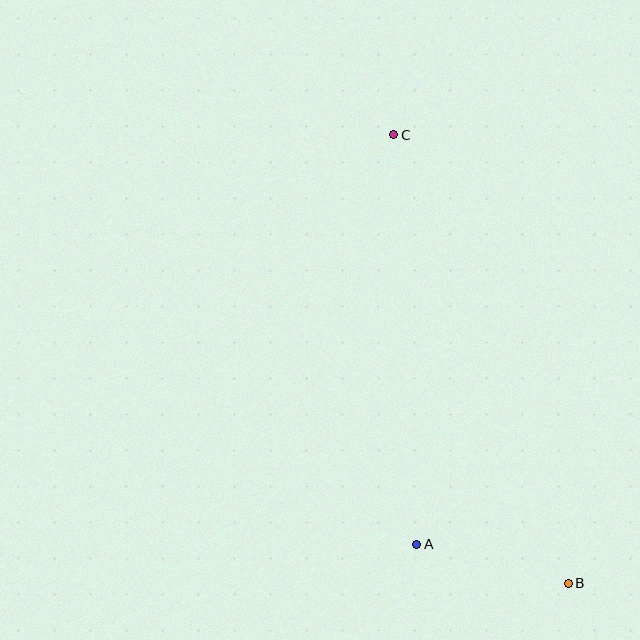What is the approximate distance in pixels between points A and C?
The distance between A and C is approximately 411 pixels.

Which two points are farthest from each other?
Points B and C are farthest from each other.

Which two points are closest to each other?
Points A and B are closest to each other.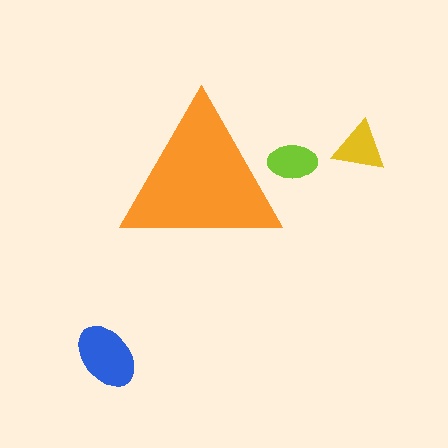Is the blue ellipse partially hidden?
No, the blue ellipse is fully visible.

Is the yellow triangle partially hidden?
No, the yellow triangle is fully visible.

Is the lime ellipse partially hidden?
Yes, the lime ellipse is partially hidden behind the orange triangle.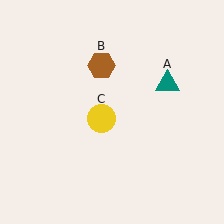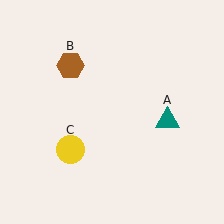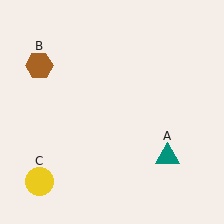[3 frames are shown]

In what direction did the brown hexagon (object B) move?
The brown hexagon (object B) moved left.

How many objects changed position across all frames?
3 objects changed position: teal triangle (object A), brown hexagon (object B), yellow circle (object C).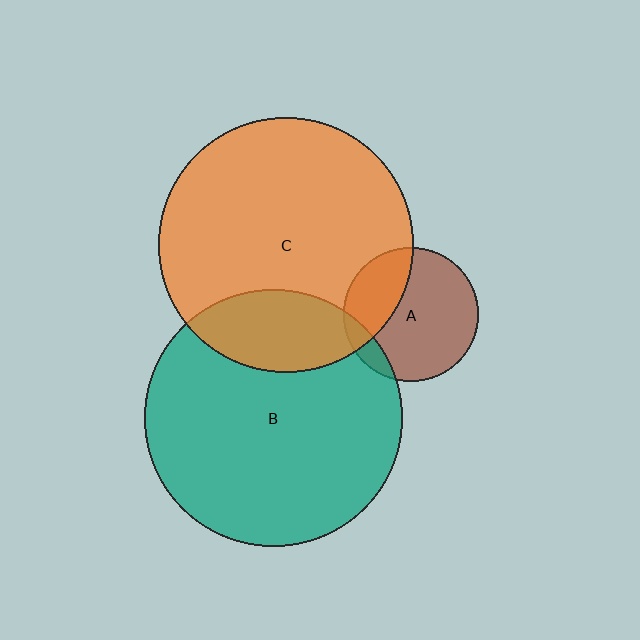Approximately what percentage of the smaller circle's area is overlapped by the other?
Approximately 30%.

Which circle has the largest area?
Circle B (teal).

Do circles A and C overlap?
Yes.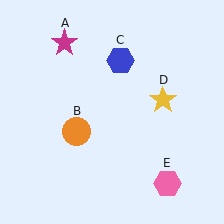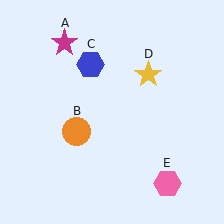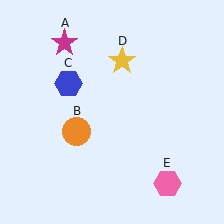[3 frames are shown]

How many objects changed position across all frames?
2 objects changed position: blue hexagon (object C), yellow star (object D).